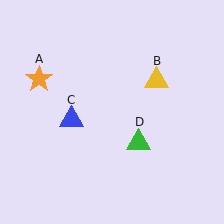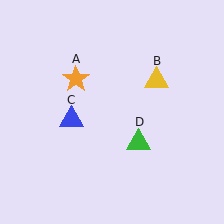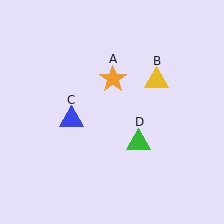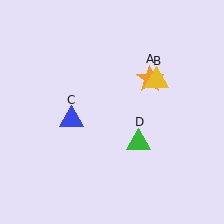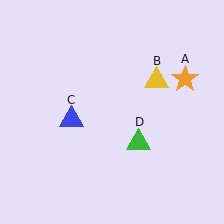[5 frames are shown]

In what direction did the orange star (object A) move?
The orange star (object A) moved right.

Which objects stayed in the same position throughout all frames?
Yellow triangle (object B) and blue triangle (object C) and green triangle (object D) remained stationary.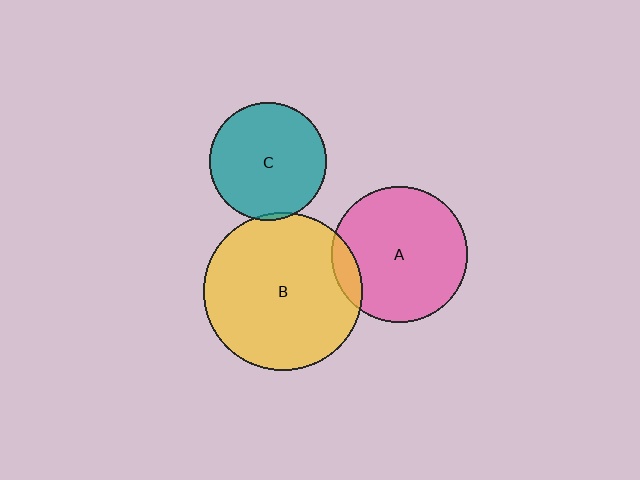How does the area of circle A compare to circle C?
Approximately 1.3 times.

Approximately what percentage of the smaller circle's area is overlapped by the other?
Approximately 10%.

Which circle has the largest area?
Circle B (yellow).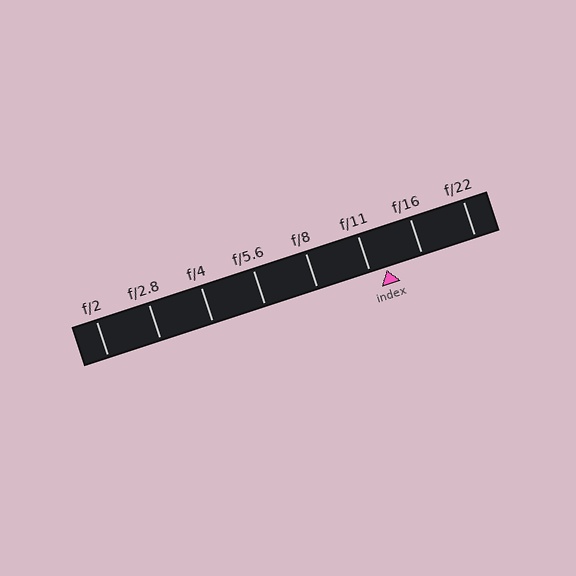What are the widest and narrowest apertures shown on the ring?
The widest aperture shown is f/2 and the narrowest is f/22.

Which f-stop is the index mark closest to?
The index mark is closest to f/11.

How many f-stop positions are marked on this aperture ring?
There are 8 f-stop positions marked.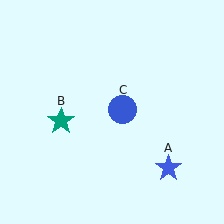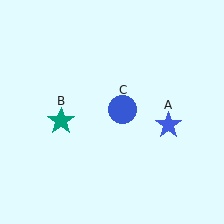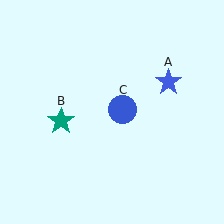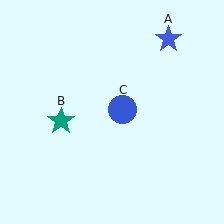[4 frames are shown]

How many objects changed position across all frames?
1 object changed position: blue star (object A).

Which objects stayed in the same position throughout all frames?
Teal star (object B) and blue circle (object C) remained stationary.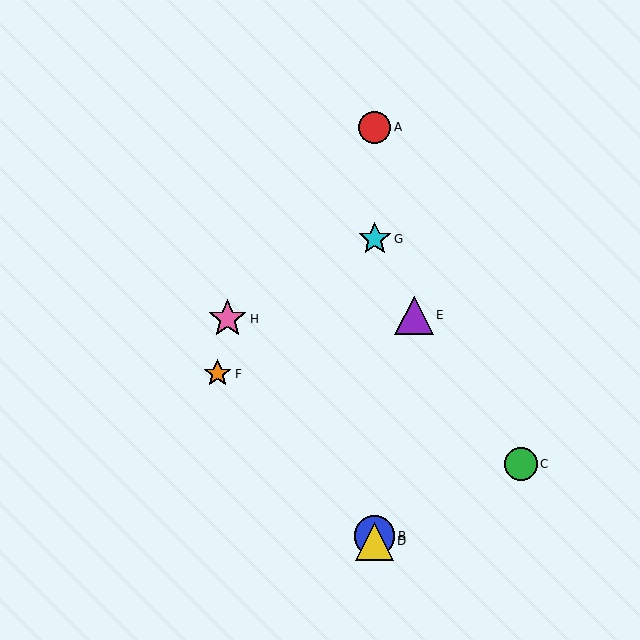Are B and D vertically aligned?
Yes, both are at x≈375.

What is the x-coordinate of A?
Object A is at x≈375.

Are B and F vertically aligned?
No, B is at x≈375 and F is at x≈218.